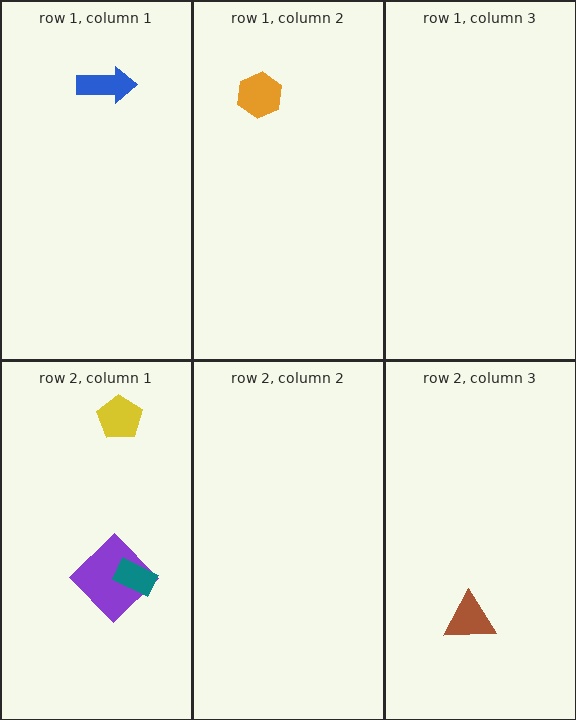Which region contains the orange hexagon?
The row 1, column 2 region.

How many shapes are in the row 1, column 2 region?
1.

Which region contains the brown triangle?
The row 2, column 3 region.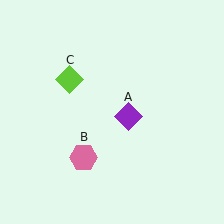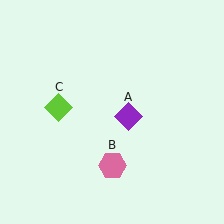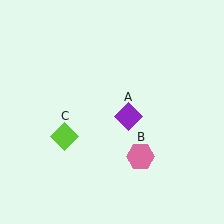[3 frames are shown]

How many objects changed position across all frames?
2 objects changed position: pink hexagon (object B), lime diamond (object C).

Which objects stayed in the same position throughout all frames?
Purple diamond (object A) remained stationary.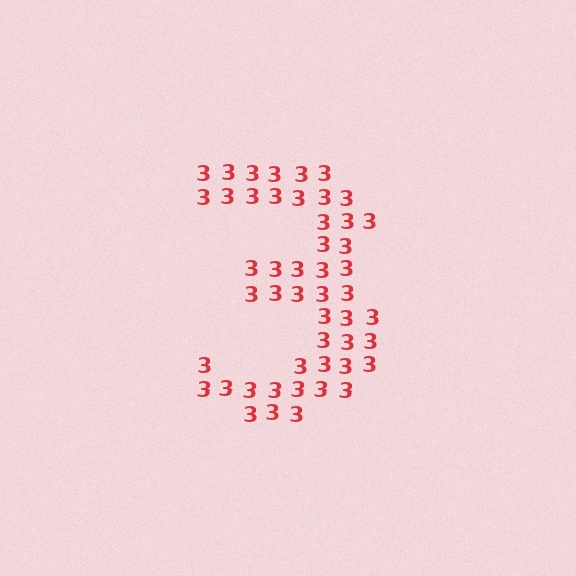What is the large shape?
The large shape is the digit 3.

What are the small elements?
The small elements are digit 3's.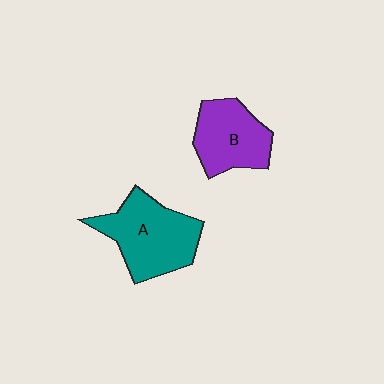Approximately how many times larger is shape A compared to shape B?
Approximately 1.3 times.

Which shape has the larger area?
Shape A (teal).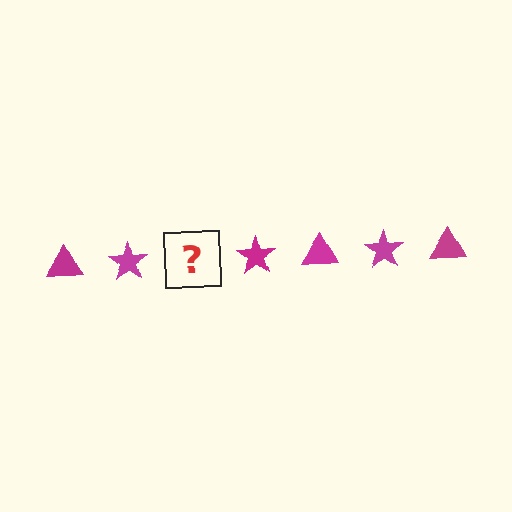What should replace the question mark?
The question mark should be replaced with a magenta triangle.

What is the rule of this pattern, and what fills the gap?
The rule is that the pattern cycles through triangle, star shapes in magenta. The gap should be filled with a magenta triangle.